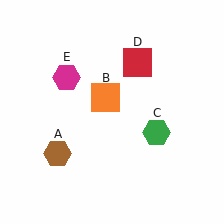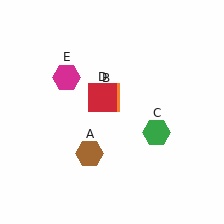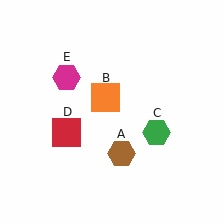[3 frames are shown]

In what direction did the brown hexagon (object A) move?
The brown hexagon (object A) moved right.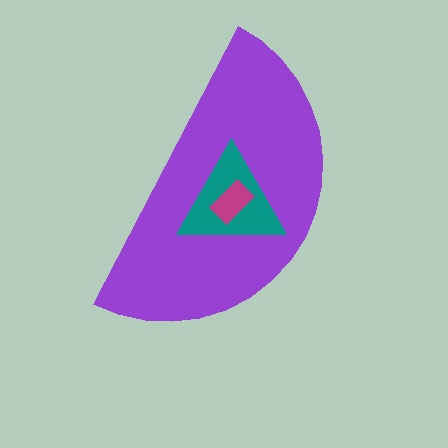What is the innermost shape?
The magenta rectangle.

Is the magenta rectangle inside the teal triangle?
Yes.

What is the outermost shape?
The purple semicircle.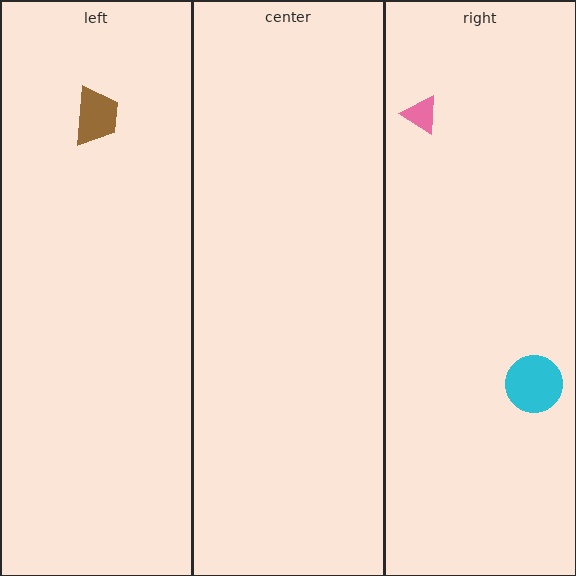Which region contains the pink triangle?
The right region.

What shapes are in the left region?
The brown trapezoid.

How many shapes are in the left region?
1.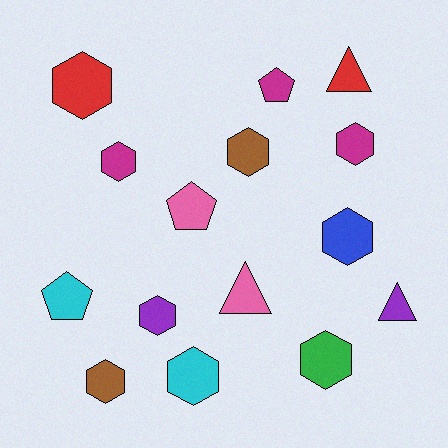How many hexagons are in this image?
There are 9 hexagons.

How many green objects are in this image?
There is 1 green object.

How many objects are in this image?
There are 15 objects.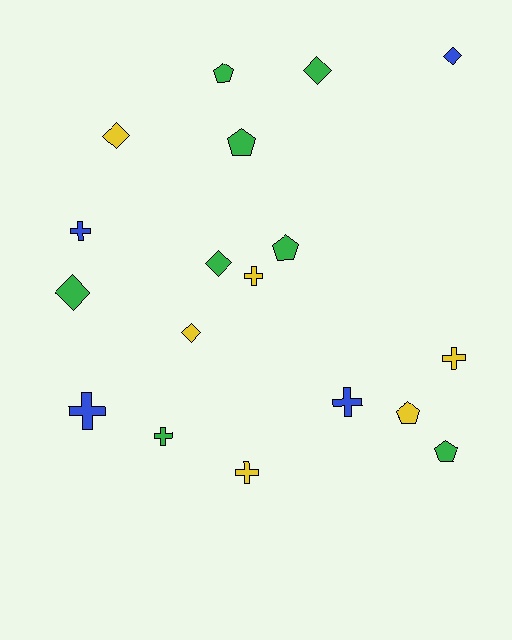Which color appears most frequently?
Green, with 8 objects.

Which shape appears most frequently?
Cross, with 7 objects.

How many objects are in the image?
There are 18 objects.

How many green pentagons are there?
There are 4 green pentagons.